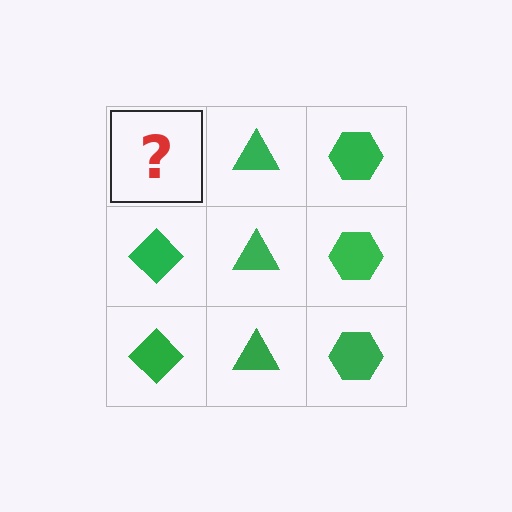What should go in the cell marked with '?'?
The missing cell should contain a green diamond.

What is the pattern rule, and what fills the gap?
The rule is that each column has a consistent shape. The gap should be filled with a green diamond.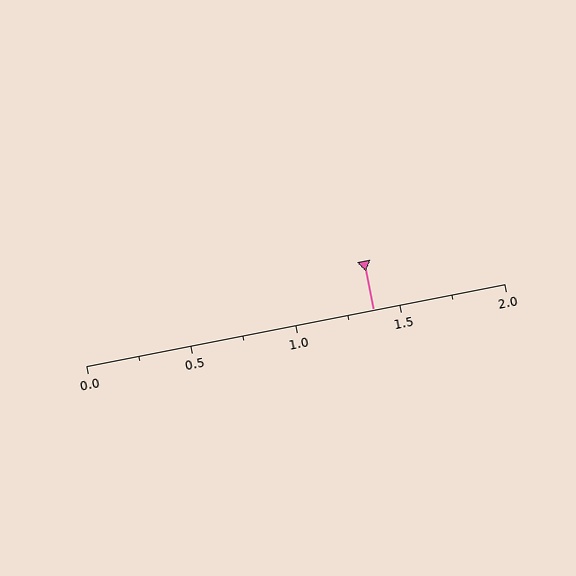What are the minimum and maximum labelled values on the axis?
The axis runs from 0.0 to 2.0.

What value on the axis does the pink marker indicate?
The marker indicates approximately 1.38.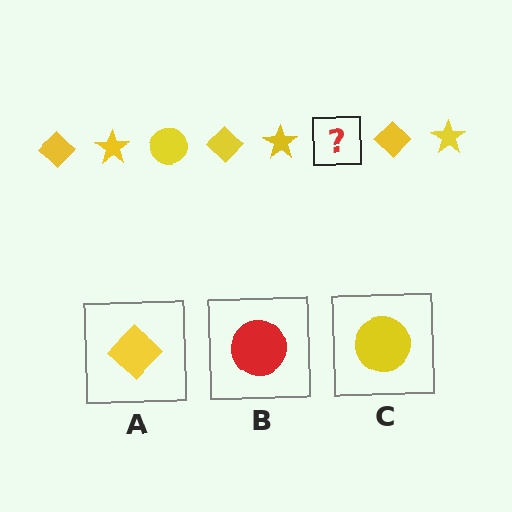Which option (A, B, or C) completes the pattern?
C.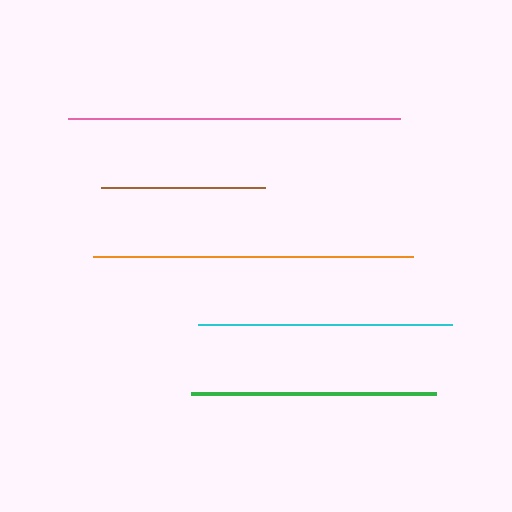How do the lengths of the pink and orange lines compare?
The pink and orange lines are approximately the same length.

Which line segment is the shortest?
The brown line is the shortest at approximately 164 pixels.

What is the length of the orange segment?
The orange segment is approximately 320 pixels long.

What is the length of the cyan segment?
The cyan segment is approximately 254 pixels long.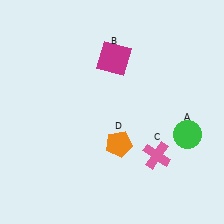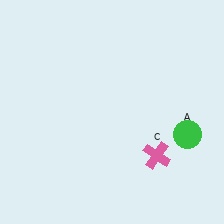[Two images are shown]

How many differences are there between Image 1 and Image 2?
There are 2 differences between the two images.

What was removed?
The magenta square (B), the orange pentagon (D) were removed in Image 2.